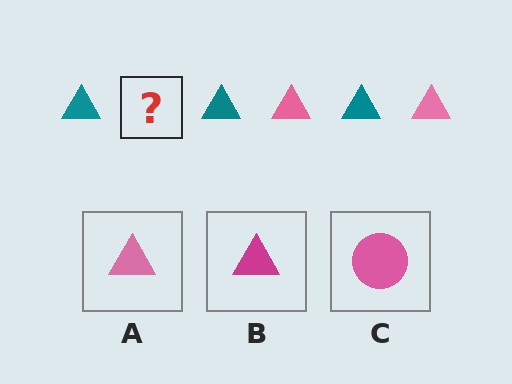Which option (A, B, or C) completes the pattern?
A.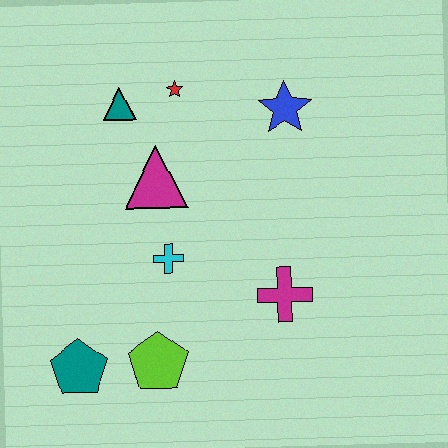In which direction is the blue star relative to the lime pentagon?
The blue star is above the lime pentagon.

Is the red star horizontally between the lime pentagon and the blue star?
Yes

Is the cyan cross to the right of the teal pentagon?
Yes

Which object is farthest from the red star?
The teal pentagon is farthest from the red star.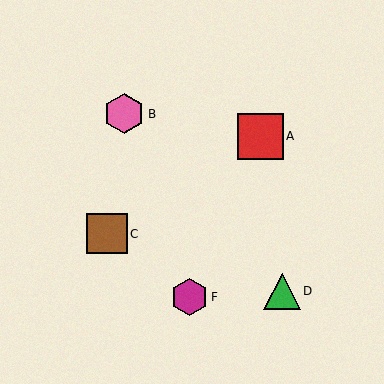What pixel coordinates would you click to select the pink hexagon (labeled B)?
Click at (124, 114) to select the pink hexagon B.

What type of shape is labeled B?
Shape B is a pink hexagon.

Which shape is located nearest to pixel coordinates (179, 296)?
The magenta hexagon (labeled F) at (189, 297) is nearest to that location.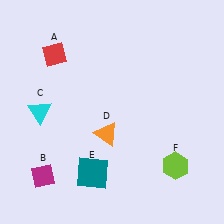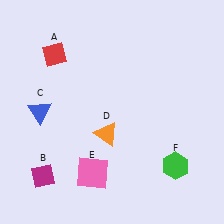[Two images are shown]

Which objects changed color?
C changed from cyan to blue. E changed from teal to pink. F changed from lime to green.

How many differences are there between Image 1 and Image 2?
There are 3 differences between the two images.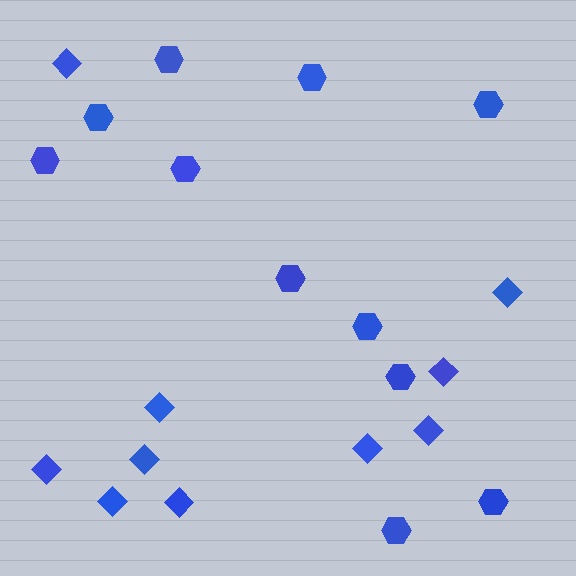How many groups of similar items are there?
There are 2 groups: one group of diamonds (10) and one group of hexagons (11).